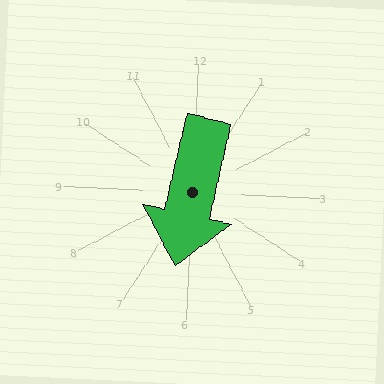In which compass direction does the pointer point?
South.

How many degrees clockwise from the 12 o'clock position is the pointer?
Approximately 190 degrees.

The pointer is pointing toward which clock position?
Roughly 6 o'clock.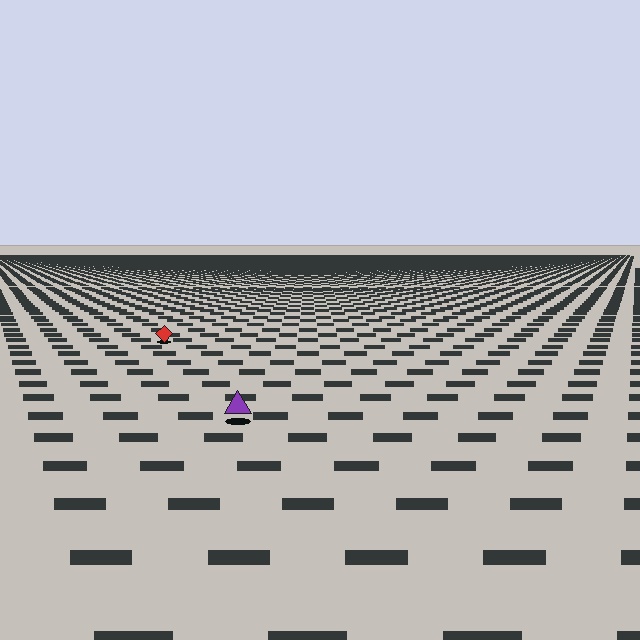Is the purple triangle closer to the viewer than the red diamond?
Yes. The purple triangle is closer — you can tell from the texture gradient: the ground texture is coarser near it.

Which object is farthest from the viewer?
The red diamond is farthest from the viewer. It appears smaller and the ground texture around it is denser.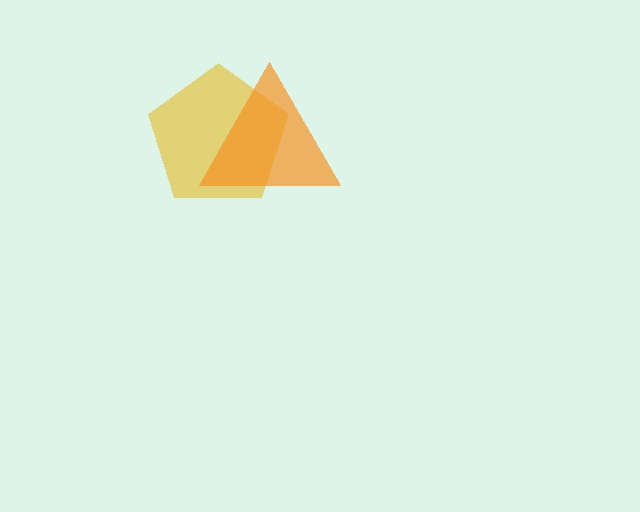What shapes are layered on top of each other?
The layered shapes are: a yellow pentagon, an orange triangle.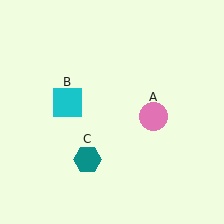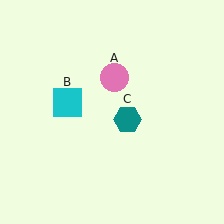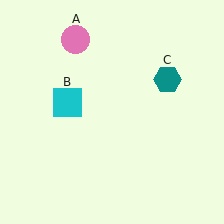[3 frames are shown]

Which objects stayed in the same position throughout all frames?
Cyan square (object B) remained stationary.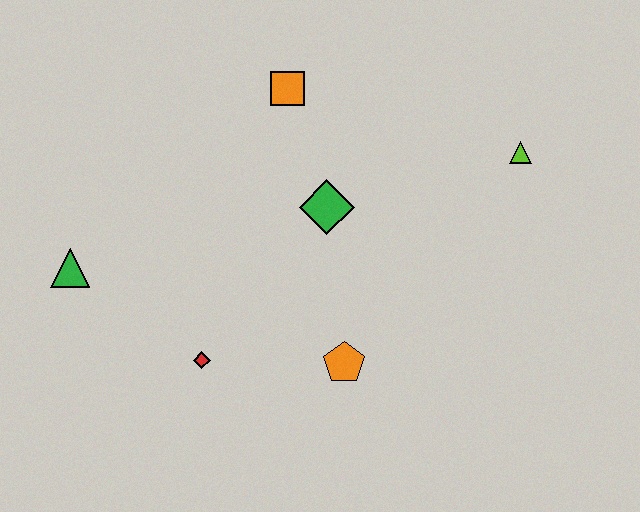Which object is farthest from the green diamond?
The green triangle is farthest from the green diamond.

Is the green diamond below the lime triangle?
Yes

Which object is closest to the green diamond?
The orange square is closest to the green diamond.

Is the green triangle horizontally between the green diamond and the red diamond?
No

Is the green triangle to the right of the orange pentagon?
No